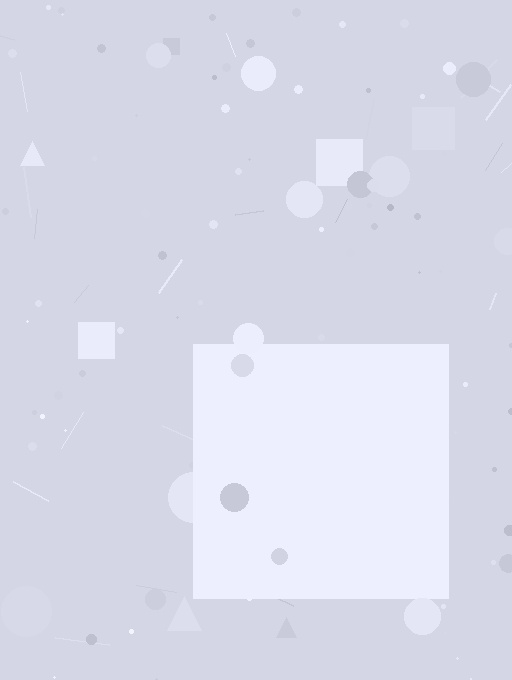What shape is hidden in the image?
A square is hidden in the image.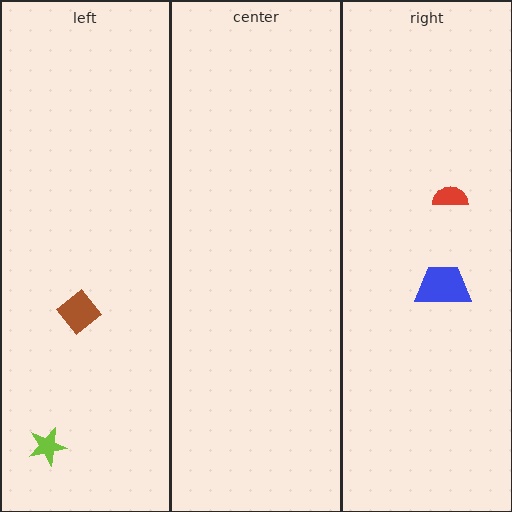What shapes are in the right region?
The blue trapezoid, the red semicircle.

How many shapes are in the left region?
2.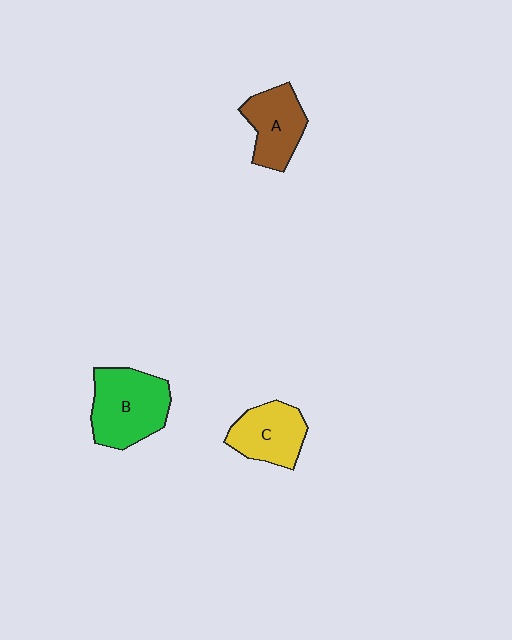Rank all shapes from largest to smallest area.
From largest to smallest: B (green), C (yellow), A (brown).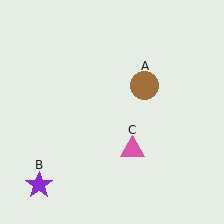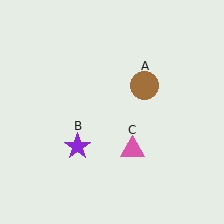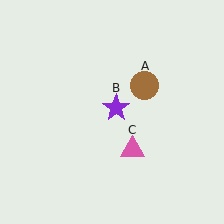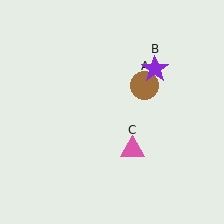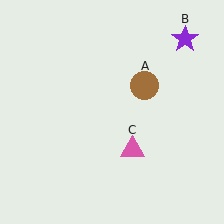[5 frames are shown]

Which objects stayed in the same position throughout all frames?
Brown circle (object A) and pink triangle (object C) remained stationary.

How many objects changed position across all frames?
1 object changed position: purple star (object B).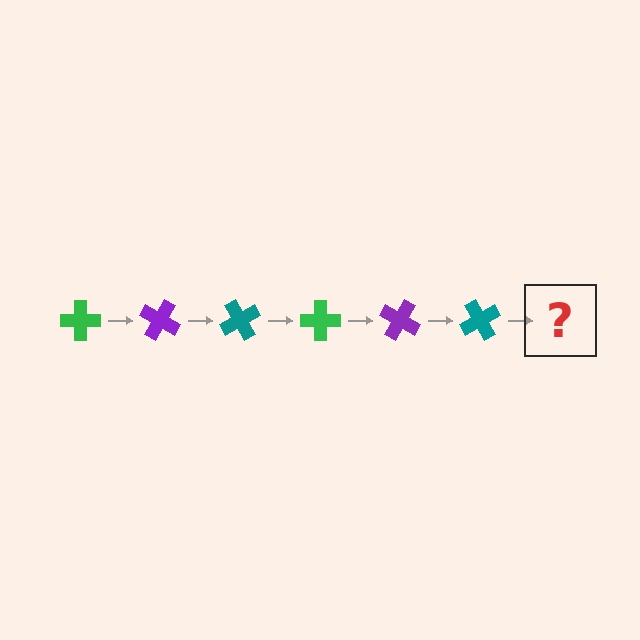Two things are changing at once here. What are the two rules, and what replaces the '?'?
The two rules are that it rotates 30 degrees each step and the color cycles through green, purple, and teal. The '?' should be a green cross, rotated 180 degrees from the start.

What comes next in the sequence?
The next element should be a green cross, rotated 180 degrees from the start.